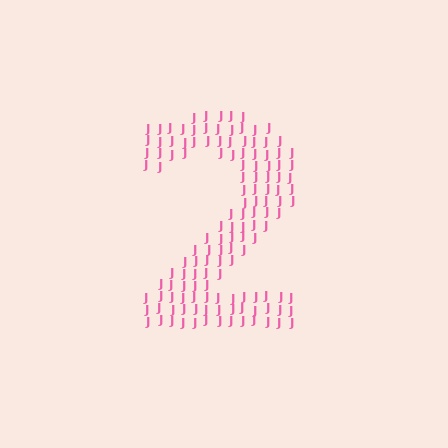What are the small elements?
The small elements are letter J's.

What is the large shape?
The large shape is the digit 2.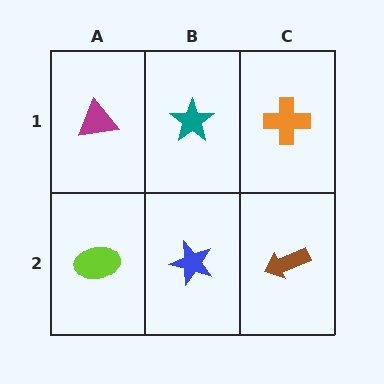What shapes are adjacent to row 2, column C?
An orange cross (row 1, column C), a blue star (row 2, column B).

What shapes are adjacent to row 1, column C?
A brown arrow (row 2, column C), a teal star (row 1, column B).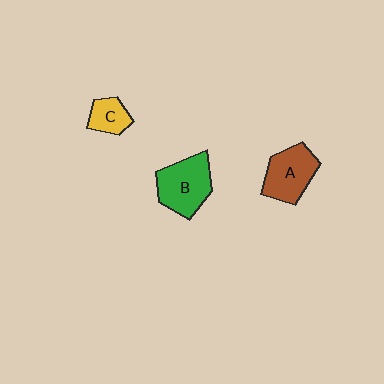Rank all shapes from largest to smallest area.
From largest to smallest: B (green), A (brown), C (yellow).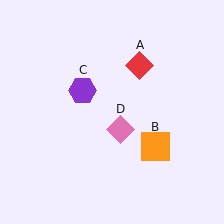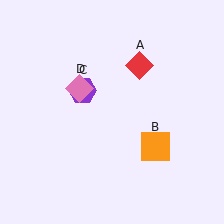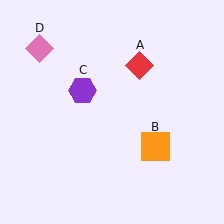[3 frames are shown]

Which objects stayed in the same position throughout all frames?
Red diamond (object A) and orange square (object B) and purple hexagon (object C) remained stationary.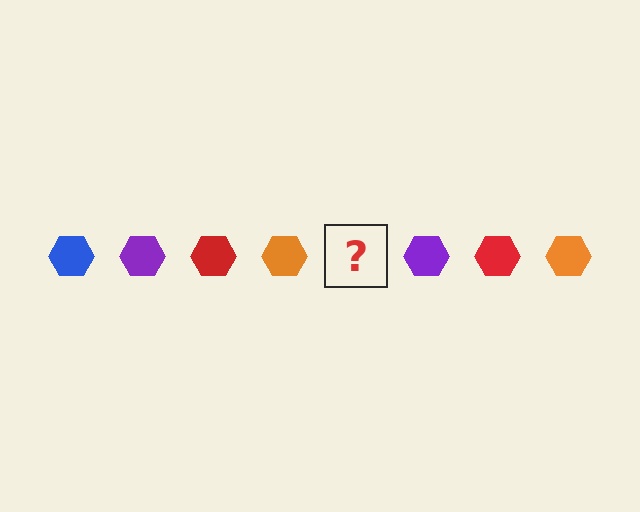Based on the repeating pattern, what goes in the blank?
The blank should be a blue hexagon.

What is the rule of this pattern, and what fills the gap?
The rule is that the pattern cycles through blue, purple, red, orange hexagons. The gap should be filled with a blue hexagon.